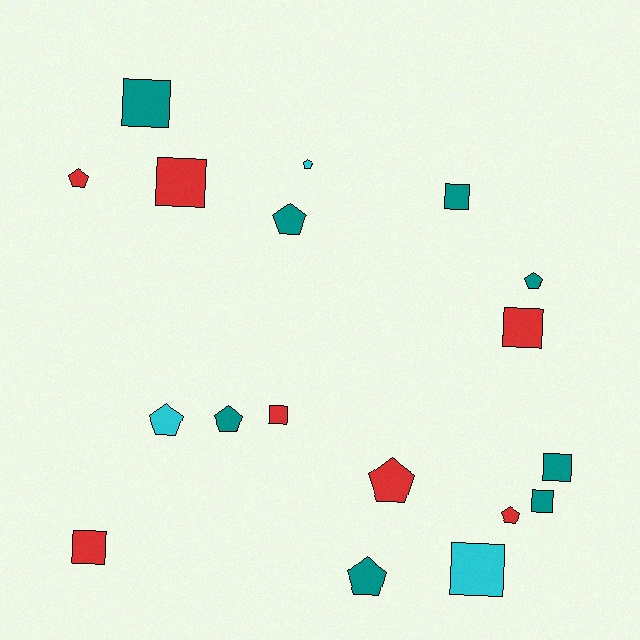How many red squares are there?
There are 4 red squares.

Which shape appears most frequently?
Pentagon, with 9 objects.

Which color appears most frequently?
Teal, with 8 objects.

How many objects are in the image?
There are 18 objects.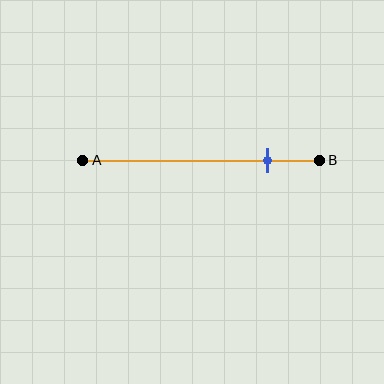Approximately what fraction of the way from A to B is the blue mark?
The blue mark is approximately 80% of the way from A to B.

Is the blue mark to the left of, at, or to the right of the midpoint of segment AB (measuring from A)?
The blue mark is to the right of the midpoint of segment AB.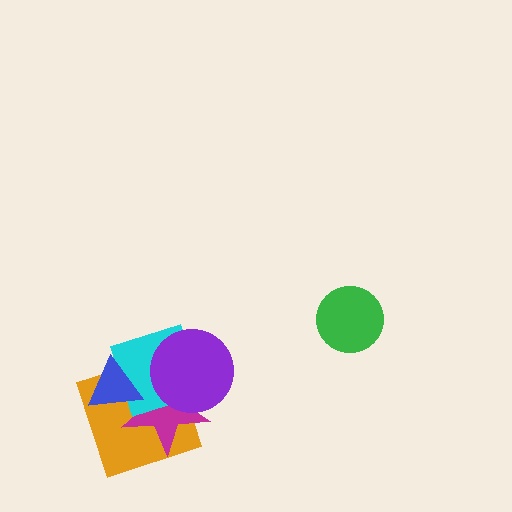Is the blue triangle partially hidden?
No, no other shape covers it.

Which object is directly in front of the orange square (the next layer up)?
The magenta star is directly in front of the orange square.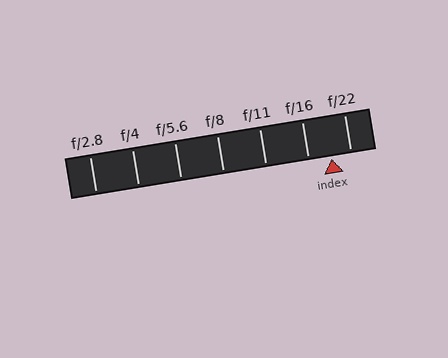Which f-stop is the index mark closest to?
The index mark is closest to f/22.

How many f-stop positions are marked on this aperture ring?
There are 7 f-stop positions marked.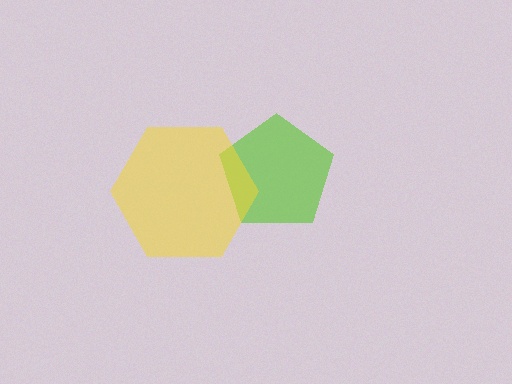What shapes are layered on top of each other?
The layered shapes are: a lime pentagon, a yellow hexagon.